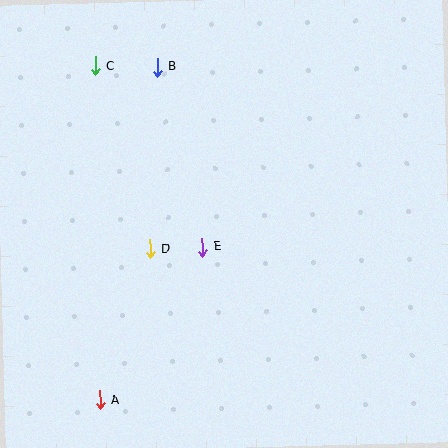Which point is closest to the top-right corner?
Point B is closest to the top-right corner.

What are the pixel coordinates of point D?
Point D is at (150, 249).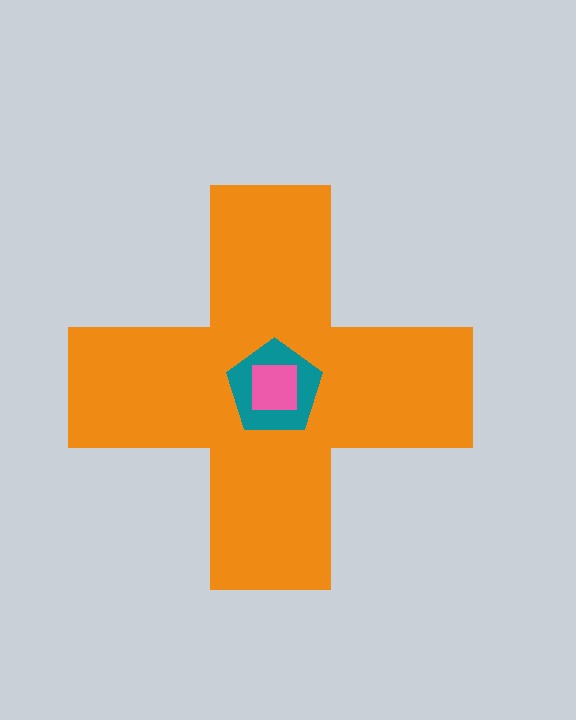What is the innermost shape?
The pink square.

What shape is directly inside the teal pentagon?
The pink square.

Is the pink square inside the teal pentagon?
Yes.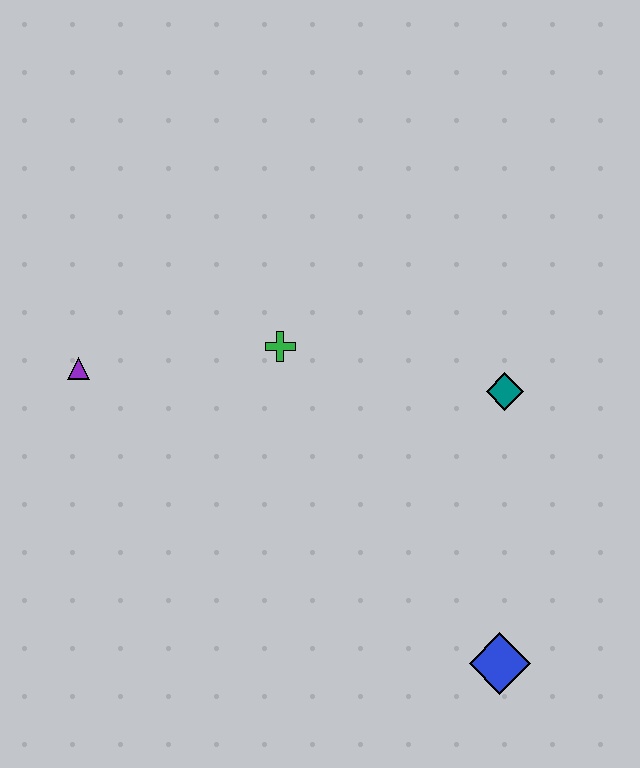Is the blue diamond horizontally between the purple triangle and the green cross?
No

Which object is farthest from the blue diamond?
The purple triangle is farthest from the blue diamond.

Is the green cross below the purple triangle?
No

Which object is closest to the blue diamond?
The teal diamond is closest to the blue diamond.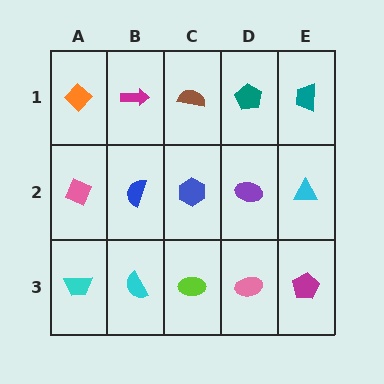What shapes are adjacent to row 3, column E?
A cyan triangle (row 2, column E), a pink ellipse (row 3, column D).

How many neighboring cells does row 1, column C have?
3.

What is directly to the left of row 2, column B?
A pink diamond.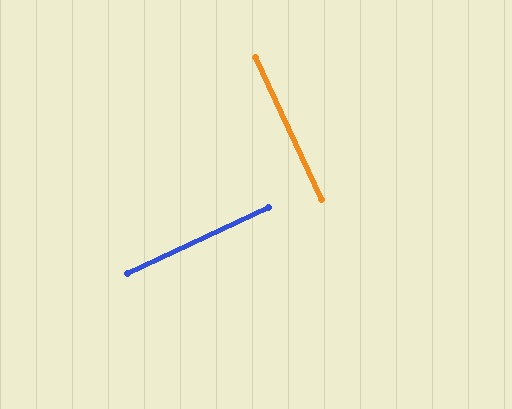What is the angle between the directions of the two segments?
Approximately 90 degrees.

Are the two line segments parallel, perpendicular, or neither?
Perpendicular — they meet at approximately 90°.